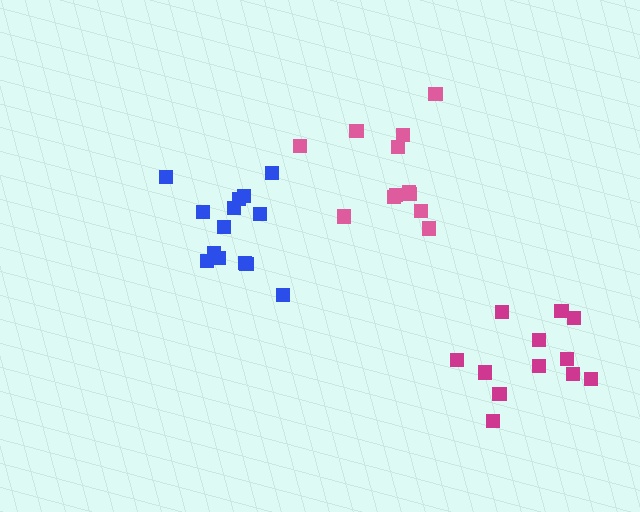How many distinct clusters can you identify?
There are 3 distinct clusters.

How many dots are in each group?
Group 1: 14 dots, Group 2: 12 dots, Group 3: 12 dots (38 total).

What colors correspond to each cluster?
The clusters are colored: blue, magenta, pink.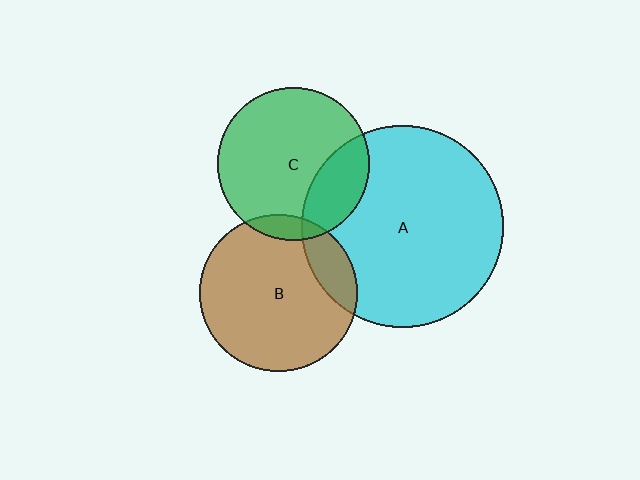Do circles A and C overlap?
Yes.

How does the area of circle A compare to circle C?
Approximately 1.8 times.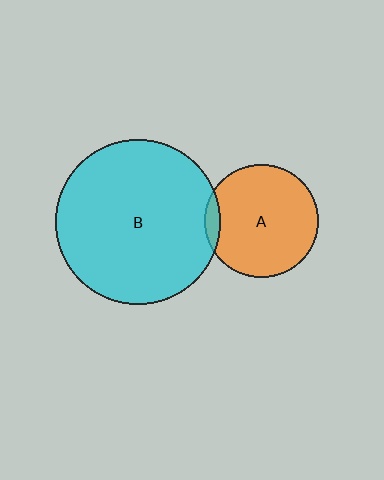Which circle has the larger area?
Circle B (cyan).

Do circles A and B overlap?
Yes.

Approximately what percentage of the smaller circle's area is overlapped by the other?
Approximately 5%.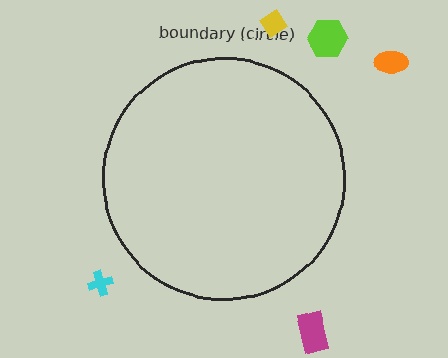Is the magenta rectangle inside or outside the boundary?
Outside.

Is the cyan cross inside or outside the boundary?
Outside.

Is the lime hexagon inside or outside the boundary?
Outside.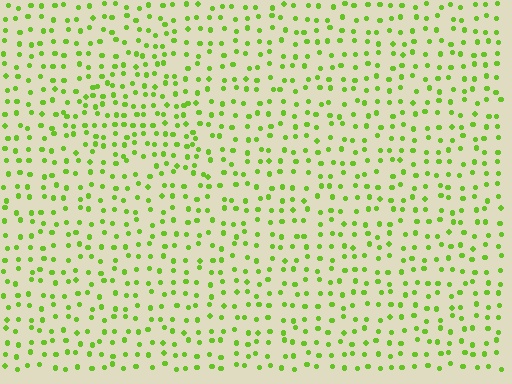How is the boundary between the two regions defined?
The boundary is defined by a change in element density (approximately 1.4x ratio). All elements are the same color, size, and shape.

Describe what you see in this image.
The image contains small lime elements arranged at two different densities. A triangle-shaped region is visible where the elements are more densely packed than the surrounding area.